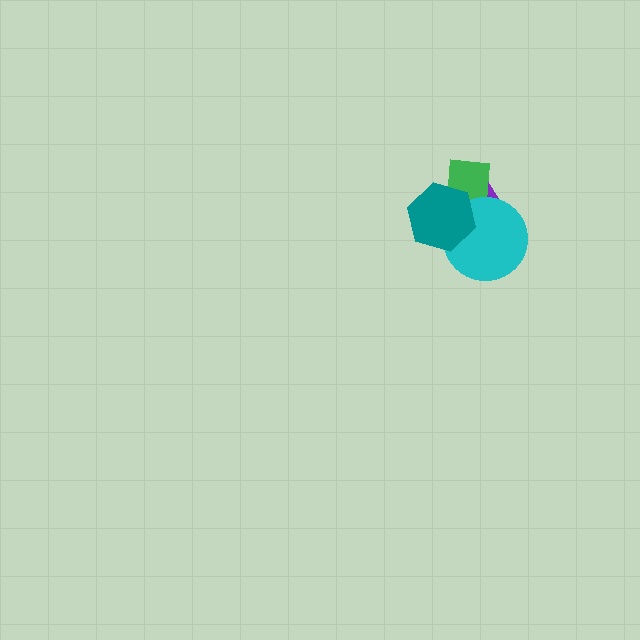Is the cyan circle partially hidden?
Yes, it is partially covered by another shape.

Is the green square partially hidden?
Yes, it is partially covered by another shape.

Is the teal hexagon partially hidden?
No, no other shape covers it.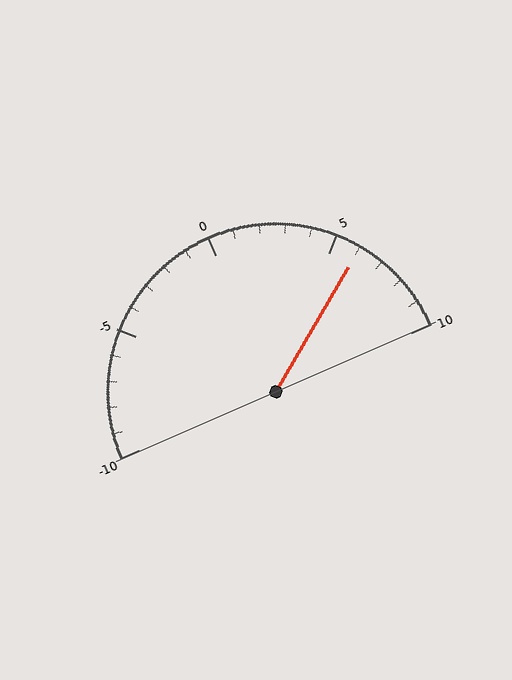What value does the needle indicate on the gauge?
The needle indicates approximately 6.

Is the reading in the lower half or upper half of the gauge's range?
The reading is in the upper half of the range (-10 to 10).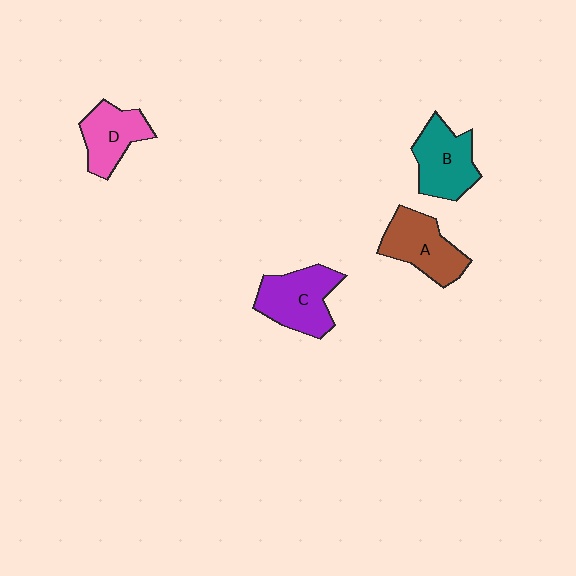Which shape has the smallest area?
Shape D (pink).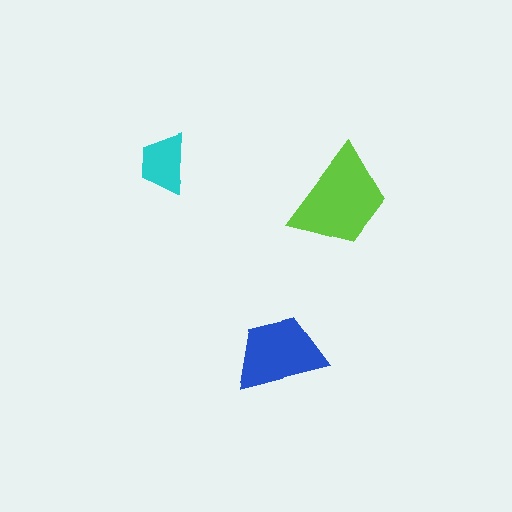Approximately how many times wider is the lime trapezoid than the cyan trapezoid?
About 1.5 times wider.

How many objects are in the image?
There are 3 objects in the image.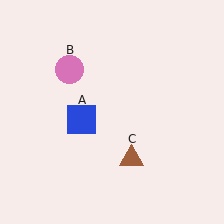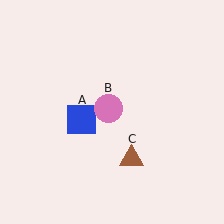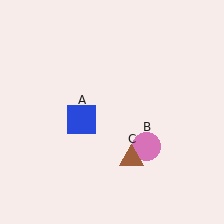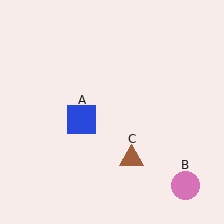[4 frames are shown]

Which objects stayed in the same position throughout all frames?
Blue square (object A) and brown triangle (object C) remained stationary.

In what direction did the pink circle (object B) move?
The pink circle (object B) moved down and to the right.